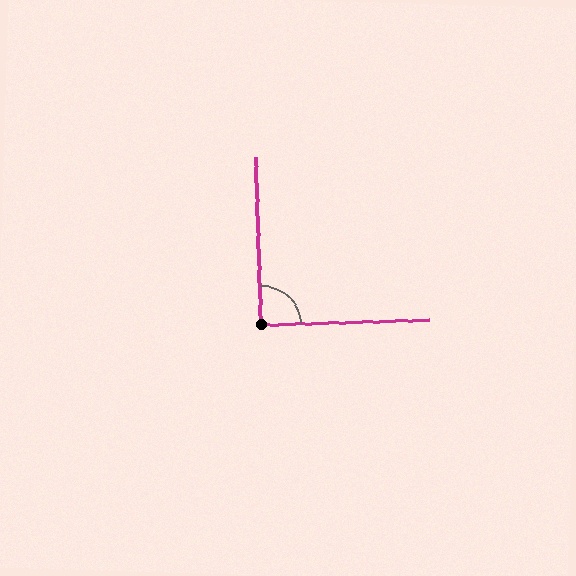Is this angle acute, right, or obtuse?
It is approximately a right angle.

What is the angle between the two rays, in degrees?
Approximately 90 degrees.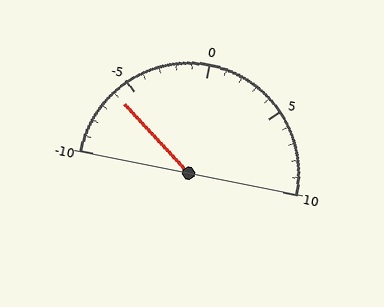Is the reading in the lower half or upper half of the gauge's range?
The reading is in the lower half of the range (-10 to 10).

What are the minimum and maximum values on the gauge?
The gauge ranges from -10 to 10.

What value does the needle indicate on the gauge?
The needle indicates approximately -6.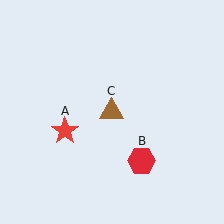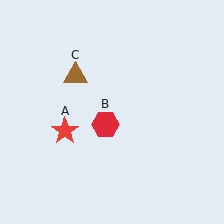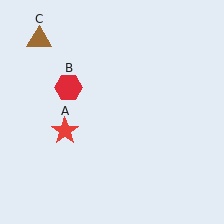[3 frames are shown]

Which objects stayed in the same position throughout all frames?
Red star (object A) remained stationary.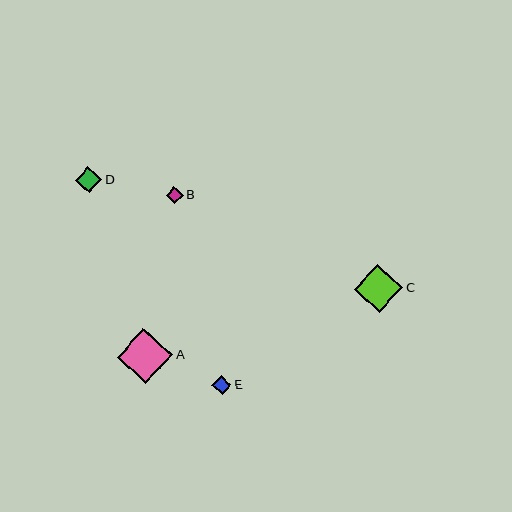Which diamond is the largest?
Diamond A is the largest with a size of approximately 56 pixels.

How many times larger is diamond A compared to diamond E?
Diamond A is approximately 2.9 times the size of diamond E.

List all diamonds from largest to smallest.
From largest to smallest: A, C, D, E, B.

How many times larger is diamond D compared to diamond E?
Diamond D is approximately 1.3 times the size of diamond E.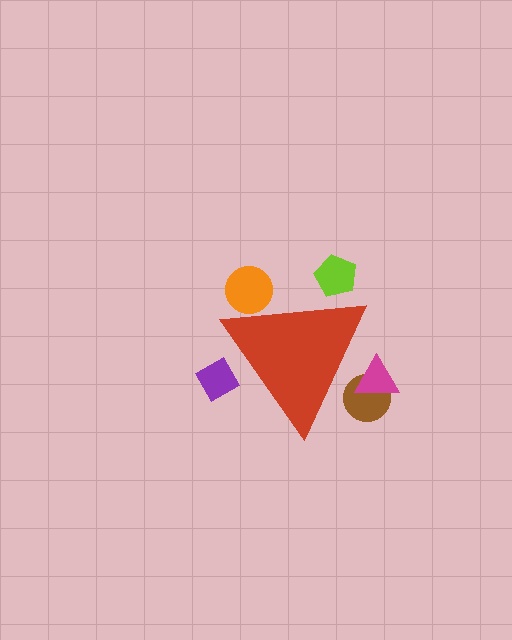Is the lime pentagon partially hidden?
Yes, the lime pentagon is partially hidden behind the red triangle.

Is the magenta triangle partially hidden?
Yes, the magenta triangle is partially hidden behind the red triangle.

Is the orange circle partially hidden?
Yes, the orange circle is partially hidden behind the red triangle.